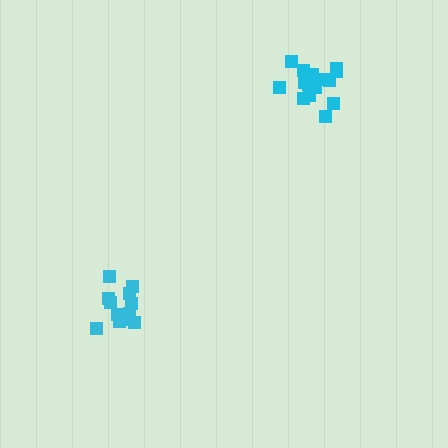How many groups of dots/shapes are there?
There are 2 groups.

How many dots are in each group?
Group 1: 15 dots, Group 2: 13 dots (28 total).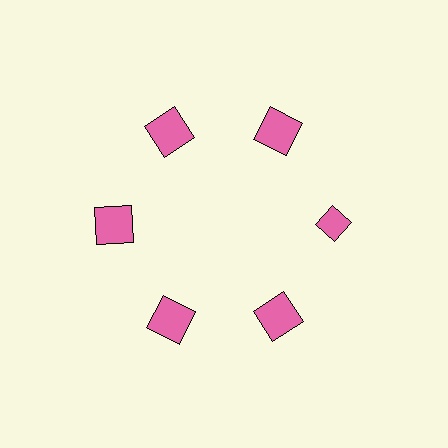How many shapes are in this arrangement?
There are 6 shapes arranged in a ring pattern.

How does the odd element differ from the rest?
It has a different shape: diamond instead of square.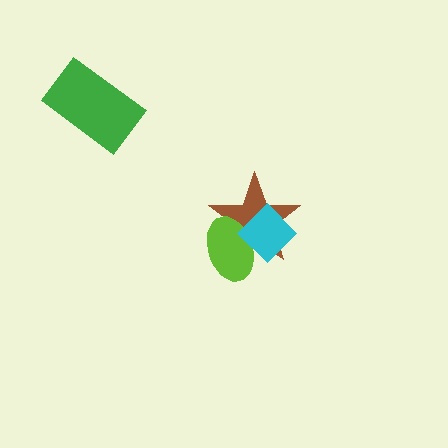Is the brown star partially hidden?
Yes, it is partially covered by another shape.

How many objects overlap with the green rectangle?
0 objects overlap with the green rectangle.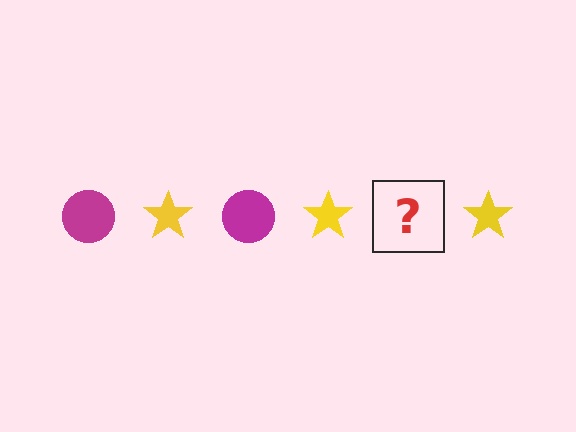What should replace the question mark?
The question mark should be replaced with a magenta circle.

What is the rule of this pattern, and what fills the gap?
The rule is that the pattern alternates between magenta circle and yellow star. The gap should be filled with a magenta circle.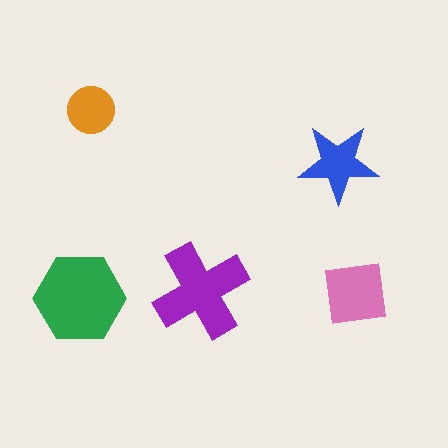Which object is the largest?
The green hexagon.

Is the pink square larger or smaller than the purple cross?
Smaller.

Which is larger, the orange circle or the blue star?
The blue star.